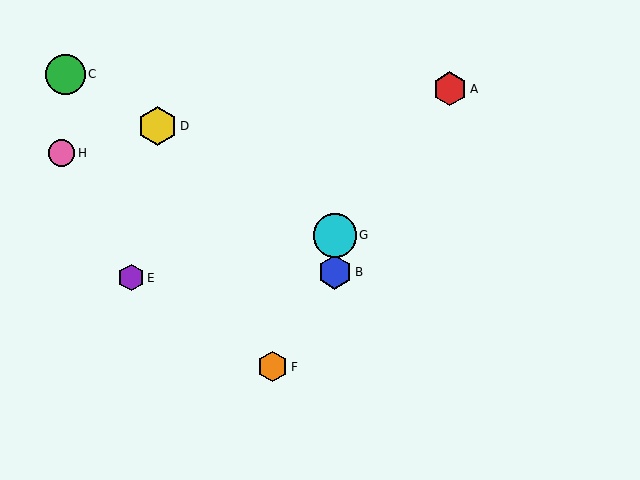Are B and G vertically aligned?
Yes, both are at x≈335.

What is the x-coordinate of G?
Object G is at x≈335.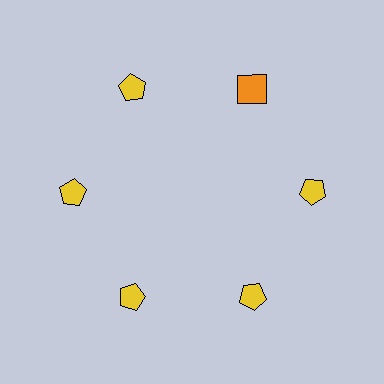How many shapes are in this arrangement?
There are 6 shapes arranged in a ring pattern.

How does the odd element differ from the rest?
It differs in both color (orange instead of yellow) and shape (square instead of pentagon).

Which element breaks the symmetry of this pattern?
The orange square at roughly the 1 o'clock position breaks the symmetry. All other shapes are yellow pentagons.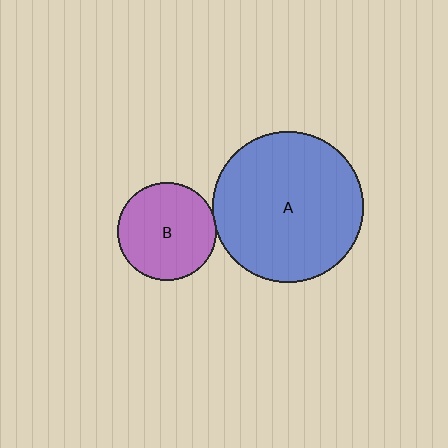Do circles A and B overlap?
Yes.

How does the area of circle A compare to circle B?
Approximately 2.3 times.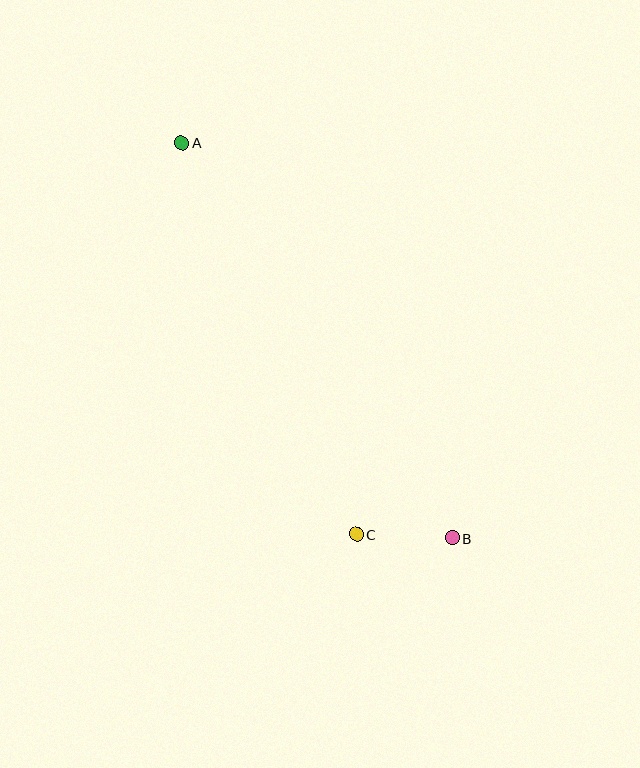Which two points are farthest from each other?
Points A and B are farthest from each other.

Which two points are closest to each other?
Points B and C are closest to each other.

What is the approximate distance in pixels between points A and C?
The distance between A and C is approximately 429 pixels.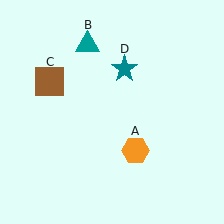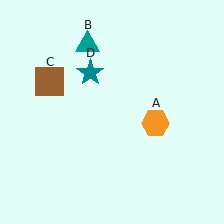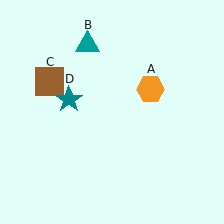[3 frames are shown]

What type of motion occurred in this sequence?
The orange hexagon (object A), teal star (object D) rotated counterclockwise around the center of the scene.